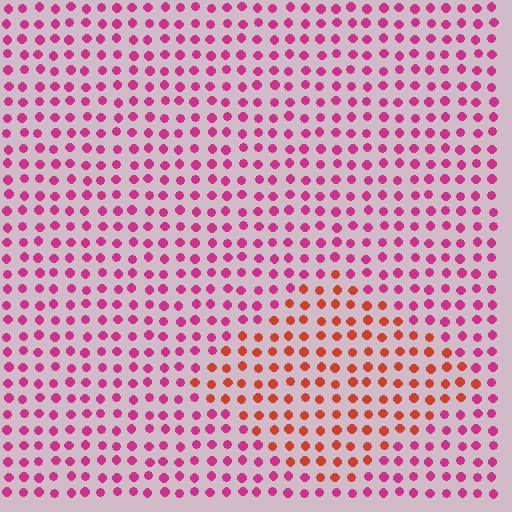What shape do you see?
I see a diamond.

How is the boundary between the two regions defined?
The boundary is defined purely by a slight shift in hue (about 42 degrees). Spacing, size, and orientation are identical on both sides.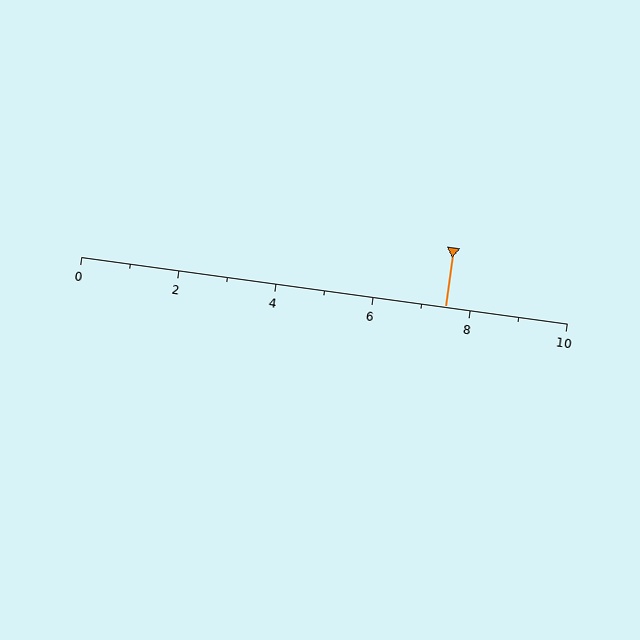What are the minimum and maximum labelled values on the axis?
The axis runs from 0 to 10.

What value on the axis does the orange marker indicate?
The marker indicates approximately 7.5.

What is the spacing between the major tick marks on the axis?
The major ticks are spaced 2 apart.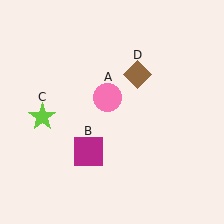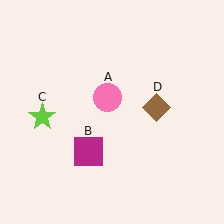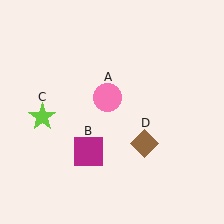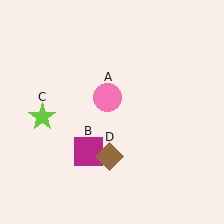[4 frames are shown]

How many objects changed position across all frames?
1 object changed position: brown diamond (object D).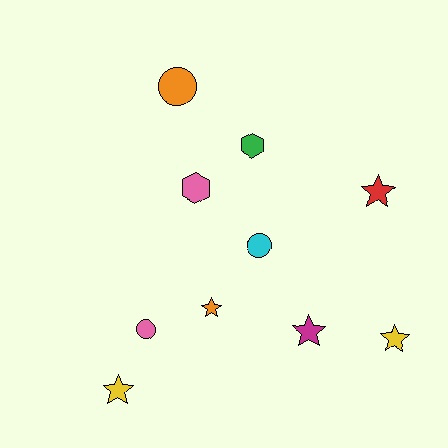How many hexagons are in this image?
There are 2 hexagons.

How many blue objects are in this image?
There are no blue objects.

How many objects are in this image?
There are 10 objects.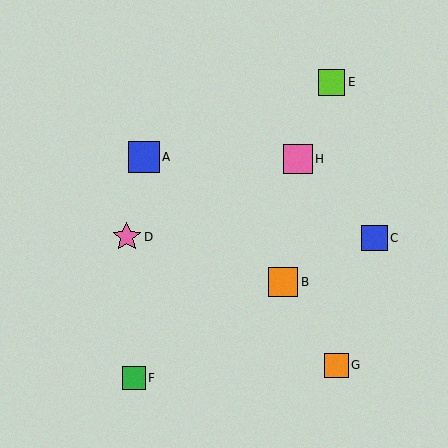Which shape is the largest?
The blue square (labeled A) is the largest.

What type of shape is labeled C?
Shape C is a blue square.